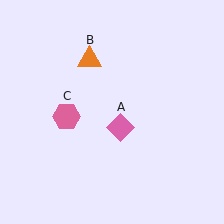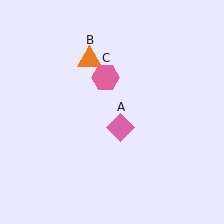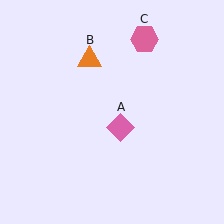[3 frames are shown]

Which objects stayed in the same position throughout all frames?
Pink diamond (object A) and orange triangle (object B) remained stationary.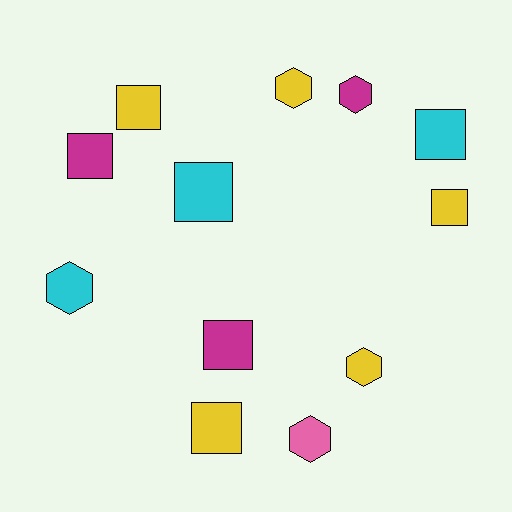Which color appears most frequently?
Yellow, with 5 objects.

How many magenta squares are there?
There are 2 magenta squares.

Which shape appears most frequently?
Square, with 7 objects.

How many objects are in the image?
There are 12 objects.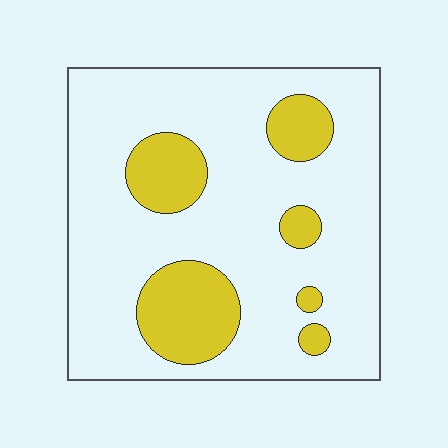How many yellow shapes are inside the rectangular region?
6.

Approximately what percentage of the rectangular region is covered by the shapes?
Approximately 20%.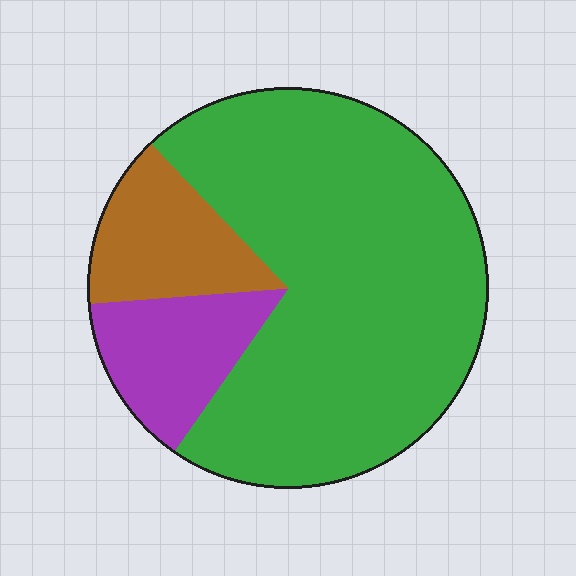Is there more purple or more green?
Green.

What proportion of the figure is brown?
Brown takes up less than a sixth of the figure.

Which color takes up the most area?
Green, at roughly 70%.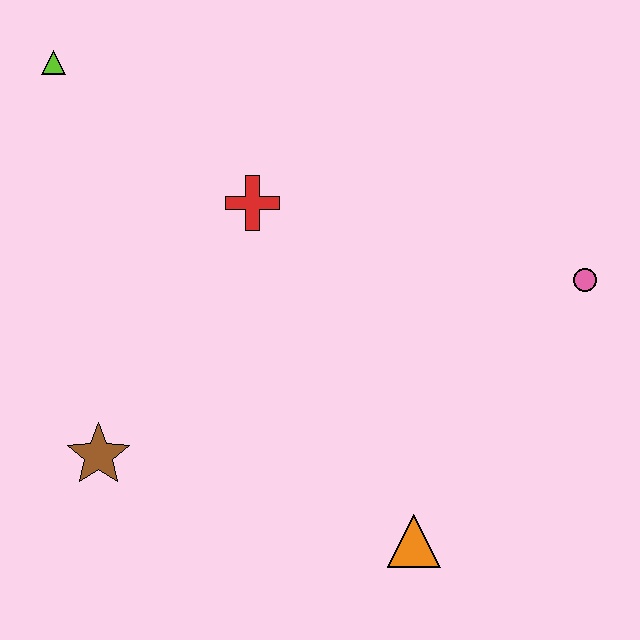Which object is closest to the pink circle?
The orange triangle is closest to the pink circle.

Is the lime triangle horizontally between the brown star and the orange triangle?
No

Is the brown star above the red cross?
No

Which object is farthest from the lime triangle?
The orange triangle is farthest from the lime triangle.